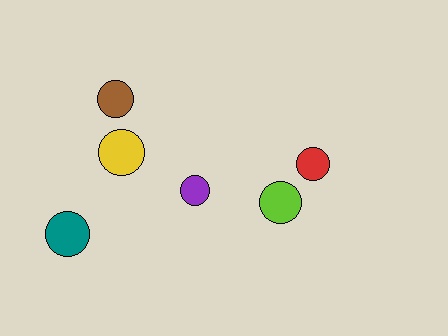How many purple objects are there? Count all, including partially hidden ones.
There is 1 purple object.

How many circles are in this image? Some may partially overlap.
There are 6 circles.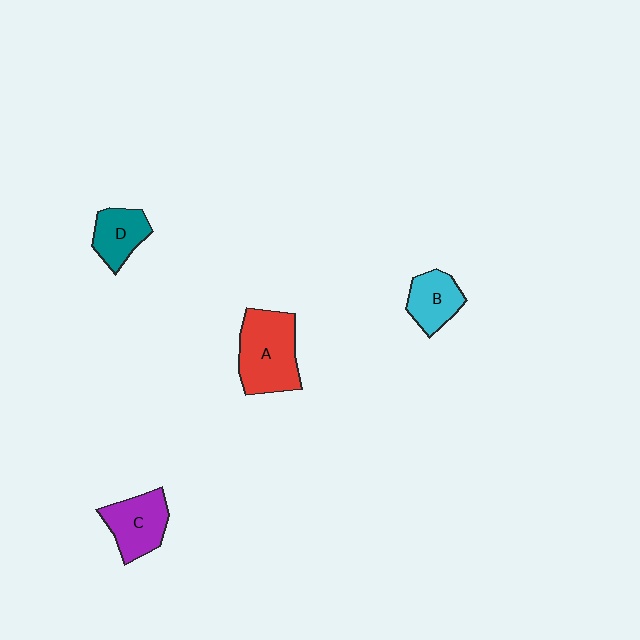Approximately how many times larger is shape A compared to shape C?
Approximately 1.4 times.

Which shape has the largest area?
Shape A (red).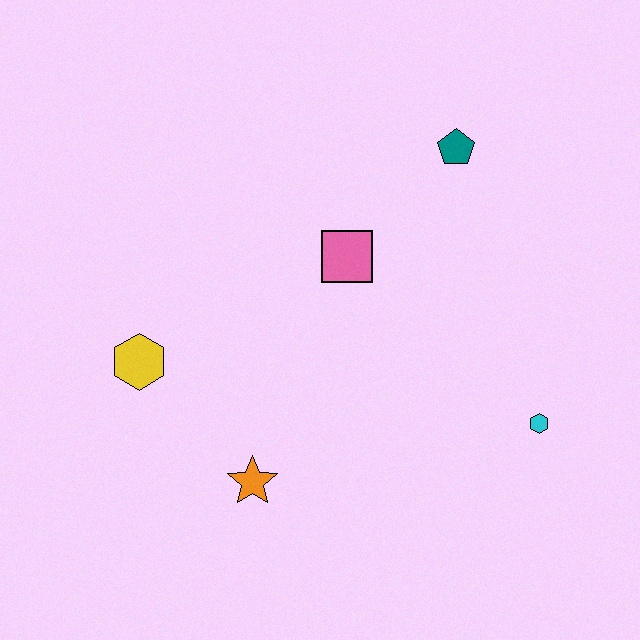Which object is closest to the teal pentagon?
The pink square is closest to the teal pentagon.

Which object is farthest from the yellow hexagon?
The cyan hexagon is farthest from the yellow hexagon.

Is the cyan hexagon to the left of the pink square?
No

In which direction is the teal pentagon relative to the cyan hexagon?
The teal pentagon is above the cyan hexagon.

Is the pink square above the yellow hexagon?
Yes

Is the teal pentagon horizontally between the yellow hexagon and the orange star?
No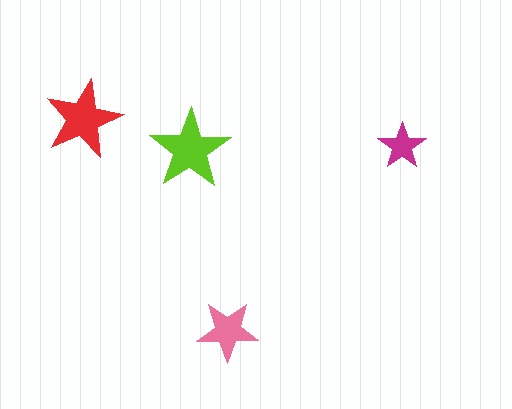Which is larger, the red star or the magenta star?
The red one.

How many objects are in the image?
There are 4 objects in the image.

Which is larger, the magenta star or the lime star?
The lime one.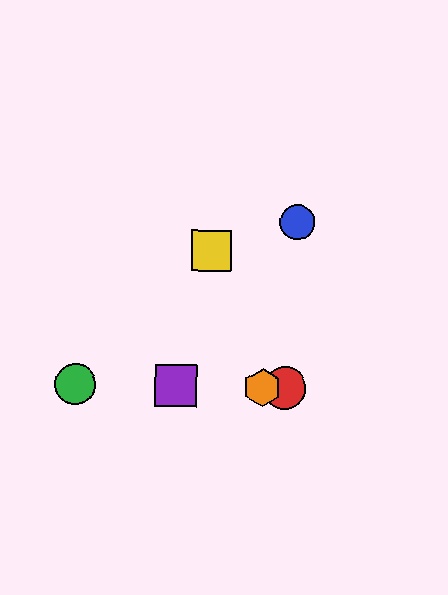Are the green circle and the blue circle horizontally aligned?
No, the green circle is at y≈384 and the blue circle is at y≈222.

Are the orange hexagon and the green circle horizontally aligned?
Yes, both are at y≈388.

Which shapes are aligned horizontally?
The red circle, the green circle, the purple square, the orange hexagon are aligned horizontally.